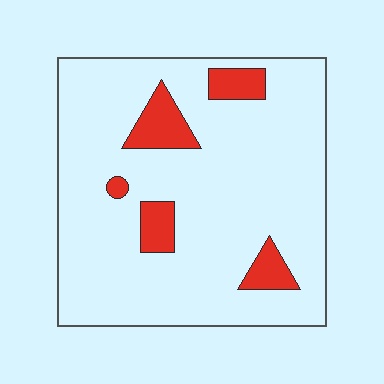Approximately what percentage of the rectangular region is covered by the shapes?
Approximately 10%.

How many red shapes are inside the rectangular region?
5.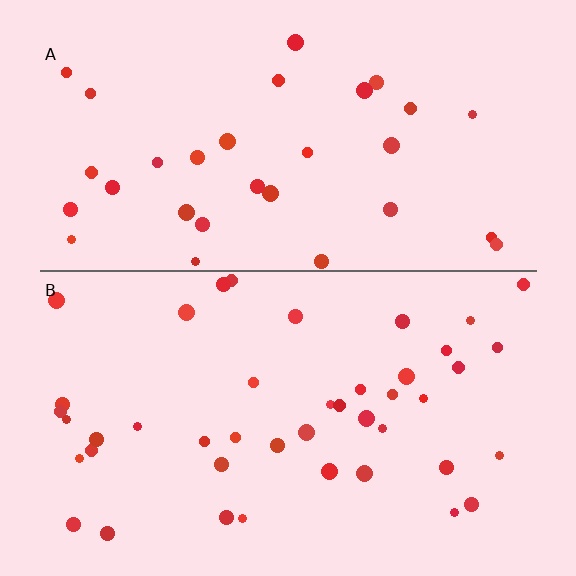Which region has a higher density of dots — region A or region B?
B (the bottom).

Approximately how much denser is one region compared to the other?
Approximately 1.4× — region B over region A.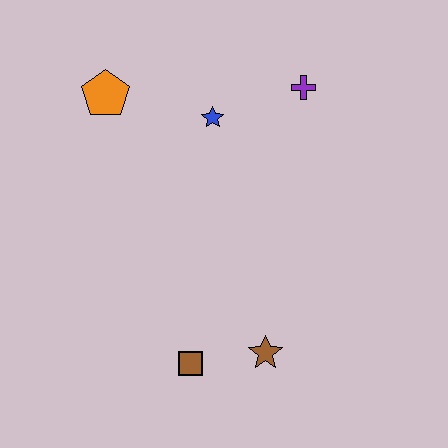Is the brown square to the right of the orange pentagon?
Yes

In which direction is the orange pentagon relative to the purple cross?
The orange pentagon is to the left of the purple cross.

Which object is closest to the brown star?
The brown square is closest to the brown star.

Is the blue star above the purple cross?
No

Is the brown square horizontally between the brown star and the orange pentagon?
Yes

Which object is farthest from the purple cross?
The brown square is farthest from the purple cross.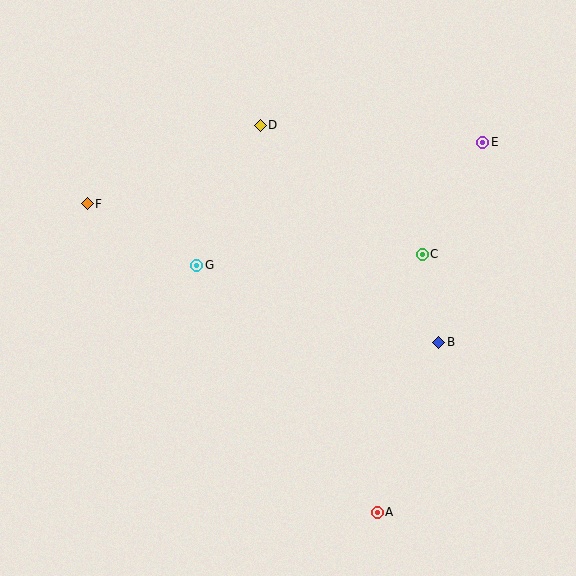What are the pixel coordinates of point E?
Point E is at (483, 142).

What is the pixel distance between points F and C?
The distance between F and C is 338 pixels.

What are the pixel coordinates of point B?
Point B is at (439, 342).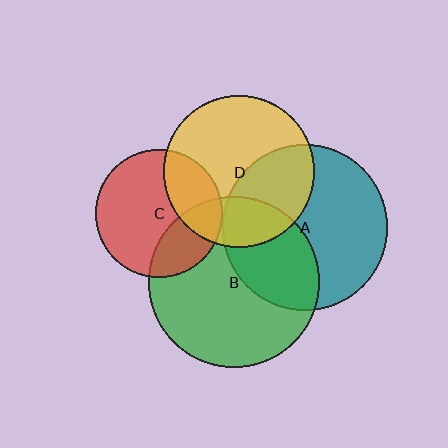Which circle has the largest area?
Circle B (green).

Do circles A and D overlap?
Yes.